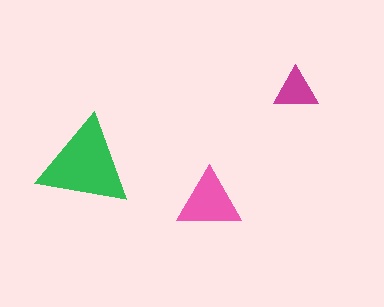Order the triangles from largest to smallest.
the green one, the pink one, the magenta one.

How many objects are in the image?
There are 3 objects in the image.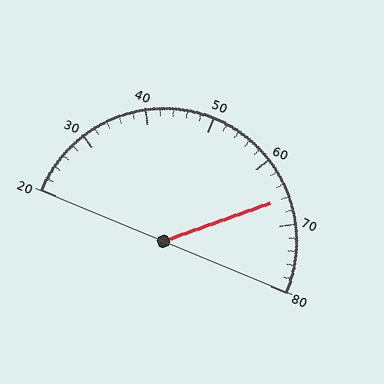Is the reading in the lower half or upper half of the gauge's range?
The reading is in the upper half of the range (20 to 80).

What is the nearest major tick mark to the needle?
The nearest major tick mark is 70.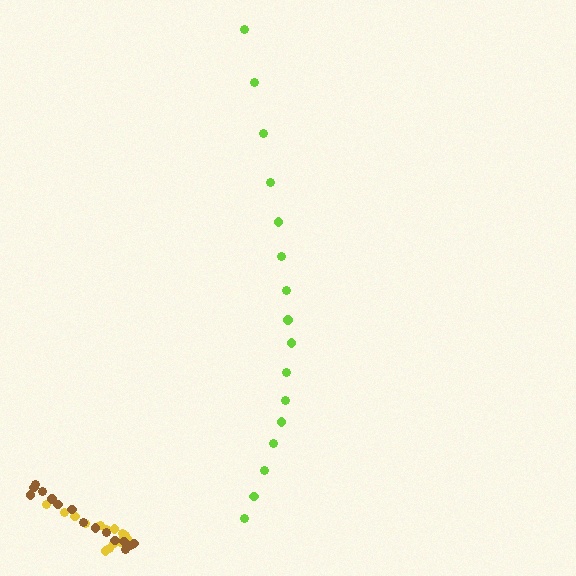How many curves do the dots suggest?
There are 3 distinct paths.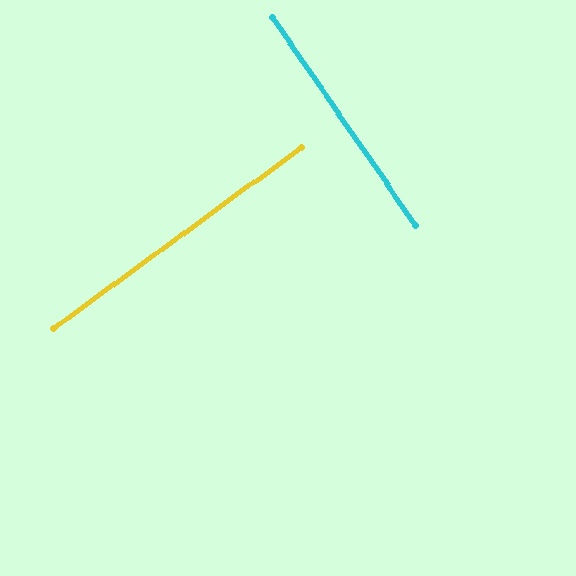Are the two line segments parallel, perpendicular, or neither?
Perpendicular — they meet at approximately 88°.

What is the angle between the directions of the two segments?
Approximately 88 degrees.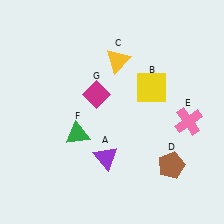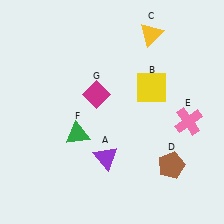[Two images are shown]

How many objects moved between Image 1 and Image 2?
1 object moved between the two images.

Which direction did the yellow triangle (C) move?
The yellow triangle (C) moved right.